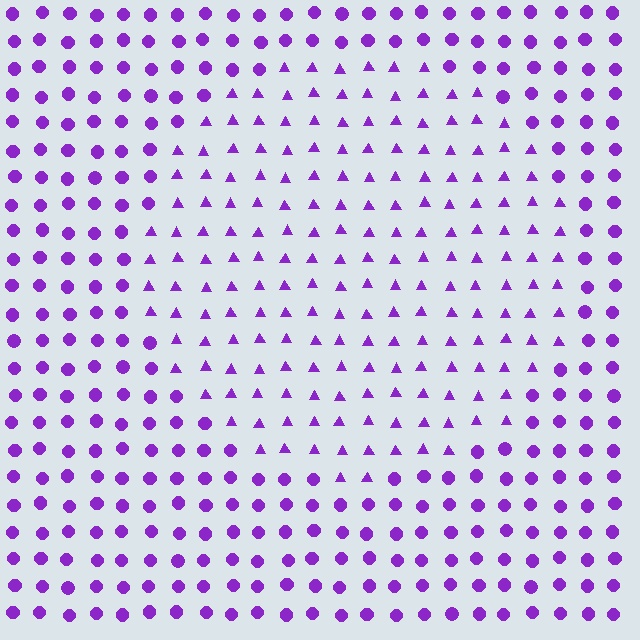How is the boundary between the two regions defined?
The boundary is defined by a change in element shape: triangles inside vs. circles outside. All elements share the same color and spacing.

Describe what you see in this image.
The image is filled with small purple elements arranged in a uniform grid. A circle-shaped region contains triangles, while the surrounding area contains circles. The boundary is defined purely by the change in element shape.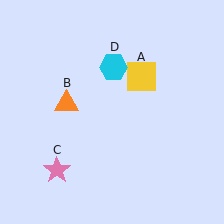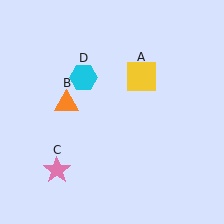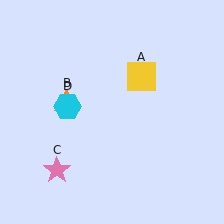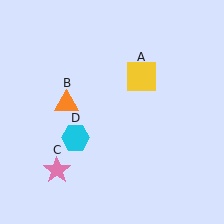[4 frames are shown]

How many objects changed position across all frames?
1 object changed position: cyan hexagon (object D).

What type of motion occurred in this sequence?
The cyan hexagon (object D) rotated counterclockwise around the center of the scene.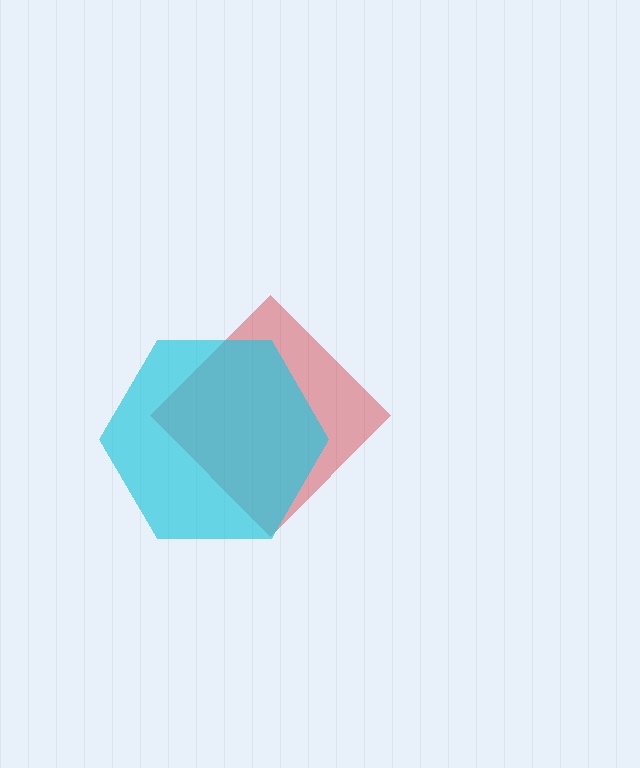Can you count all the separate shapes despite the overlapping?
Yes, there are 2 separate shapes.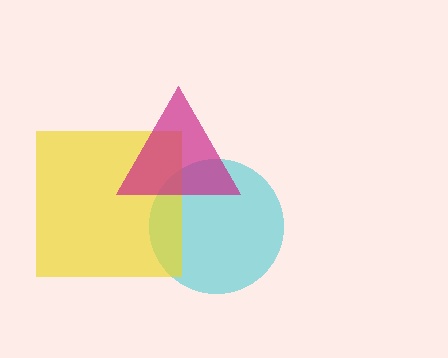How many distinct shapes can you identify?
There are 3 distinct shapes: a cyan circle, a yellow square, a magenta triangle.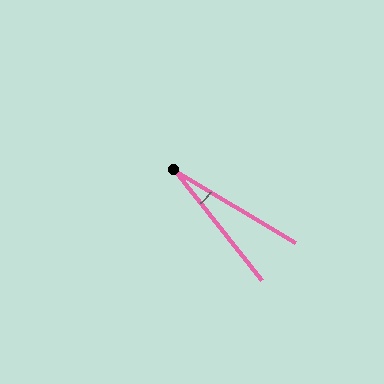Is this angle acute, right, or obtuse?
It is acute.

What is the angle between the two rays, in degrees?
Approximately 21 degrees.